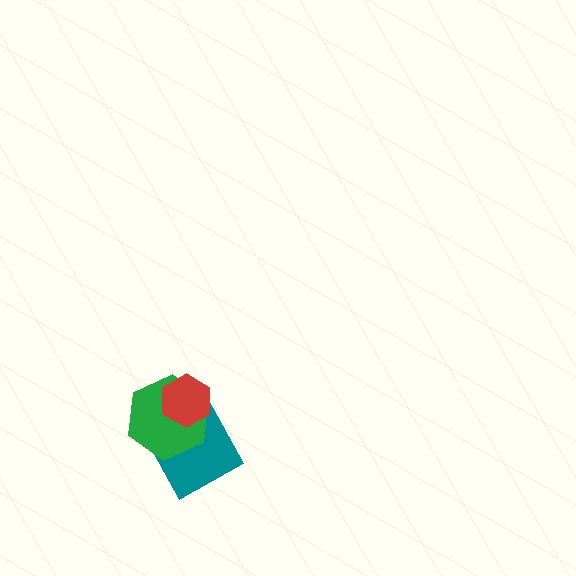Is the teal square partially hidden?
Yes, it is partially covered by another shape.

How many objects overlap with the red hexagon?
2 objects overlap with the red hexagon.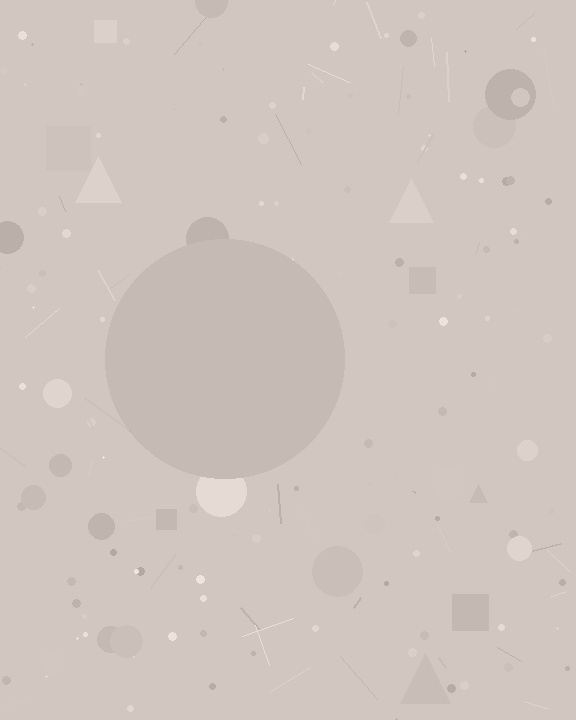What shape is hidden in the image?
A circle is hidden in the image.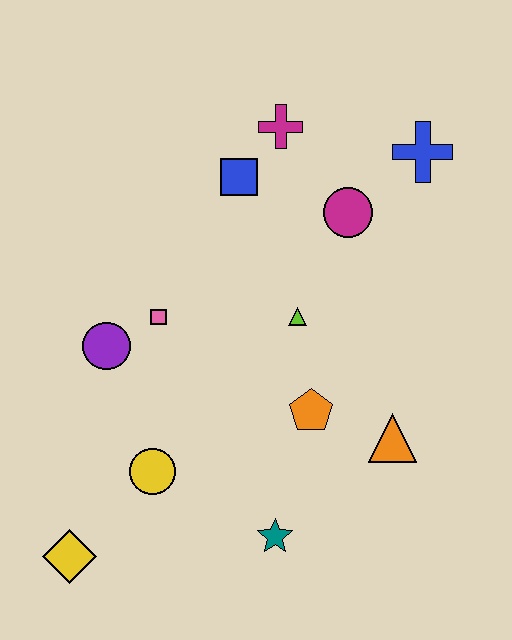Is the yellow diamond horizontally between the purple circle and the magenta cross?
No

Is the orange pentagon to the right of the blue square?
Yes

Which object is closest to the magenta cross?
The blue square is closest to the magenta cross.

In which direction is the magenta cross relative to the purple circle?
The magenta cross is above the purple circle.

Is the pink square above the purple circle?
Yes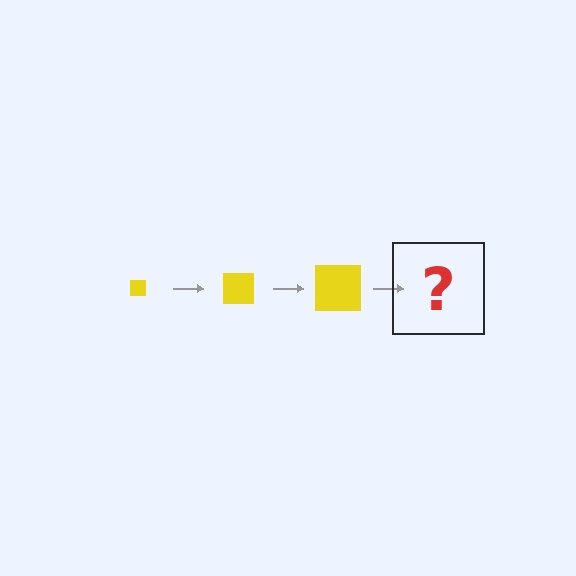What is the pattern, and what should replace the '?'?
The pattern is that the square gets progressively larger each step. The '?' should be a yellow square, larger than the previous one.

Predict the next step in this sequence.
The next step is a yellow square, larger than the previous one.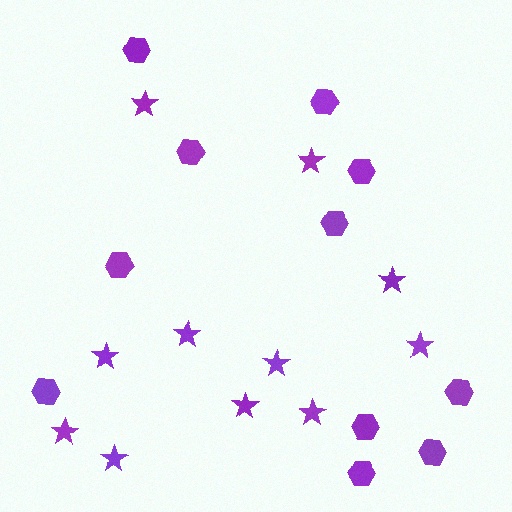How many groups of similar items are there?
There are 2 groups: one group of hexagons (11) and one group of stars (11).